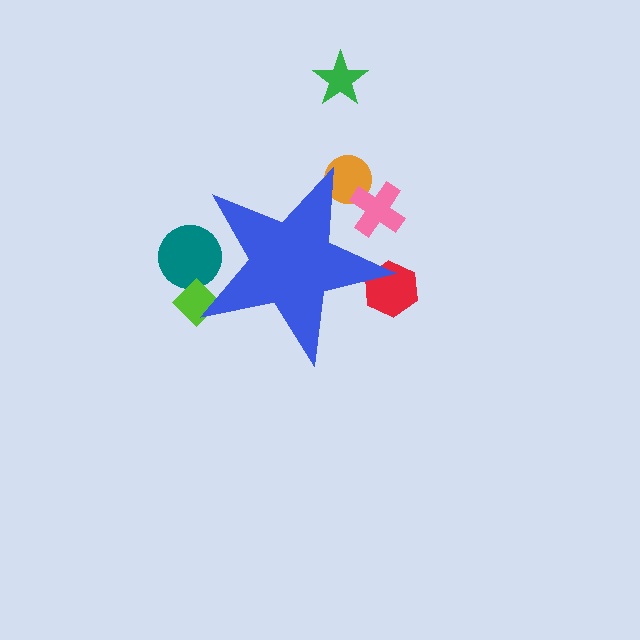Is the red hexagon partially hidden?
Yes, the red hexagon is partially hidden behind the blue star.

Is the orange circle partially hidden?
Yes, the orange circle is partially hidden behind the blue star.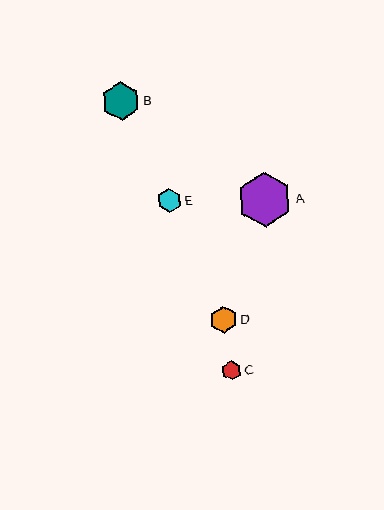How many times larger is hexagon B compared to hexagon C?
Hexagon B is approximately 2.0 times the size of hexagon C.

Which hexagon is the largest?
Hexagon A is the largest with a size of approximately 55 pixels.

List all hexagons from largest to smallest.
From largest to smallest: A, B, D, E, C.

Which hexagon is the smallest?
Hexagon C is the smallest with a size of approximately 20 pixels.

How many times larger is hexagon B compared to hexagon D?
Hexagon B is approximately 1.4 times the size of hexagon D.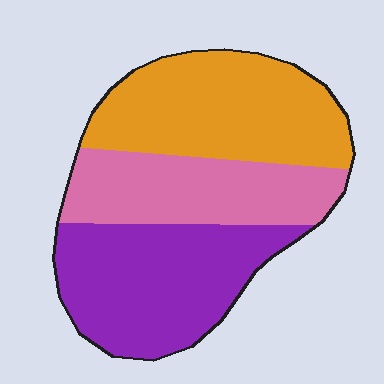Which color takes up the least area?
Pink, at roughly 30%.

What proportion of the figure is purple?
Purple takes up about three eighths (3/8) of the figure.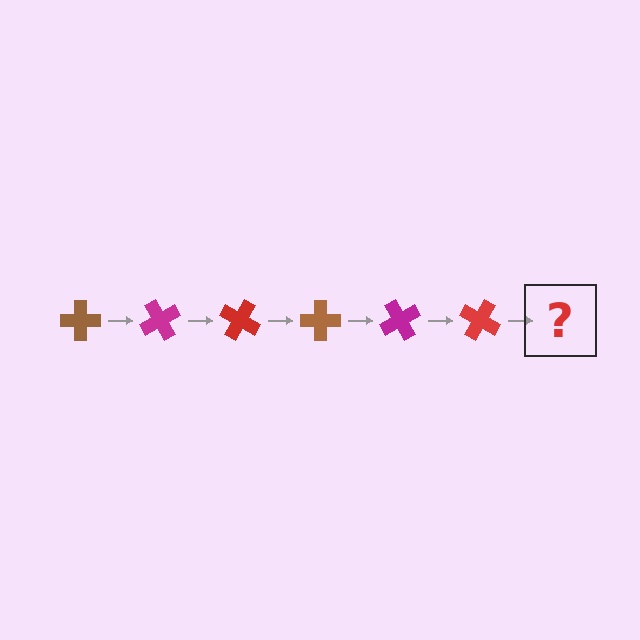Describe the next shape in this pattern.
It should be a brown cross, rotated 360 degrees from the start.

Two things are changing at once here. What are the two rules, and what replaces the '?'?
The two rules are that it rotates 60 degrees each step and the color cycles through brown, magenta, and red. The '?' should be a brown cross, rotated 360 degrees from the start.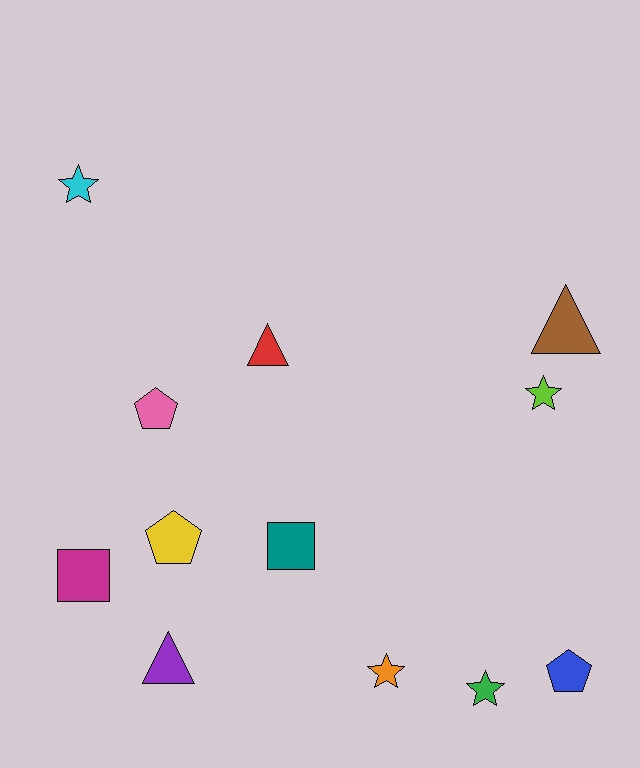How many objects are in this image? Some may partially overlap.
There are 12 objects.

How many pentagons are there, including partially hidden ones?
There are 3 pentagons.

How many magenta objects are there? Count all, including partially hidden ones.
There is 1 magenta object.